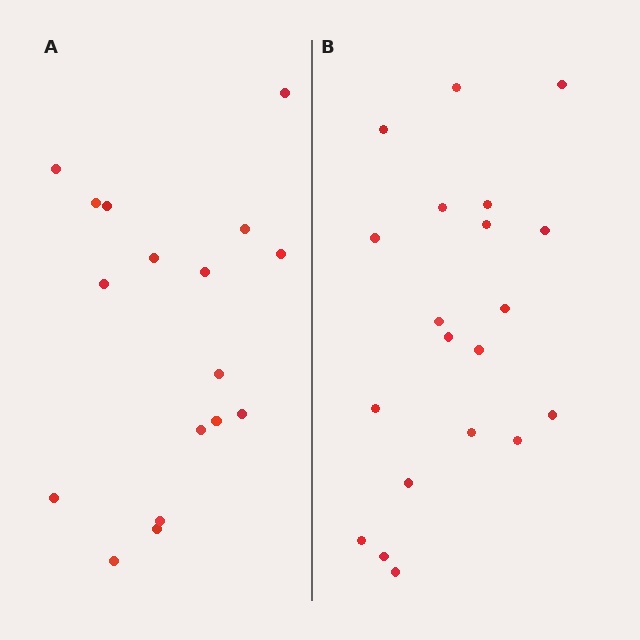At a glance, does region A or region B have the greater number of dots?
Region B (the right region) has more dots.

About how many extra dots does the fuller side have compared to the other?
Region B has just a few more — roughly 2 or 3 more dots than region A.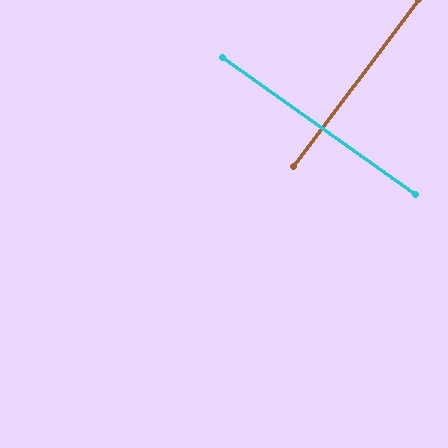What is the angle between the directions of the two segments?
Approximately 88 degrees.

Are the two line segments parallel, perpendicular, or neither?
Perpendicular — they meet at approximately 88°.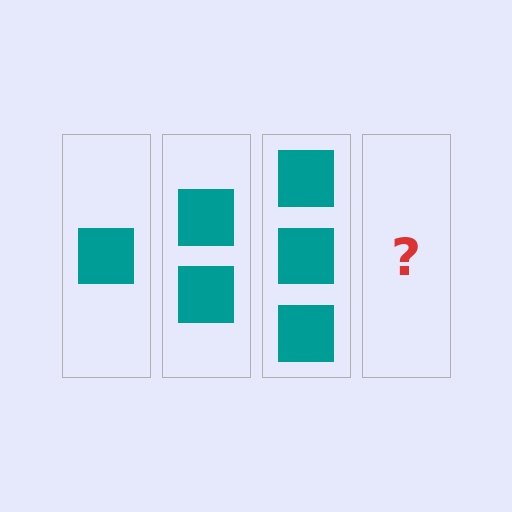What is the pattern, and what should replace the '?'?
The pattern is that each step adds one more square. The '?' should be 4 squares.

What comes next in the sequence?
The next element should be 4 squares.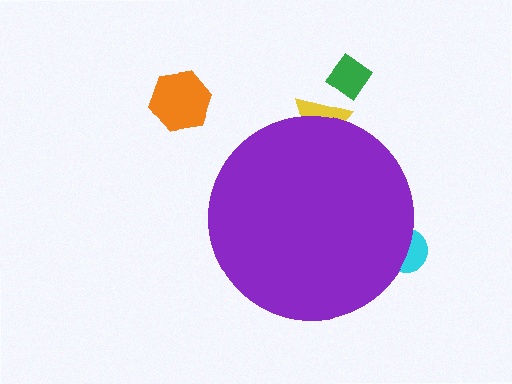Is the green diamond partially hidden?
No, the green diamond is fully visible.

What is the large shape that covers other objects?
A purple circle.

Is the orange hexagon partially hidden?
No, the orange hexagon is fully visible.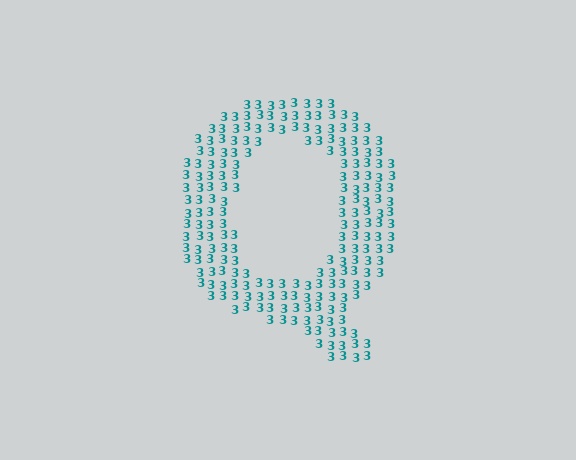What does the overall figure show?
The overall figure shows the letter Q.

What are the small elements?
The small elements are digit 3's.